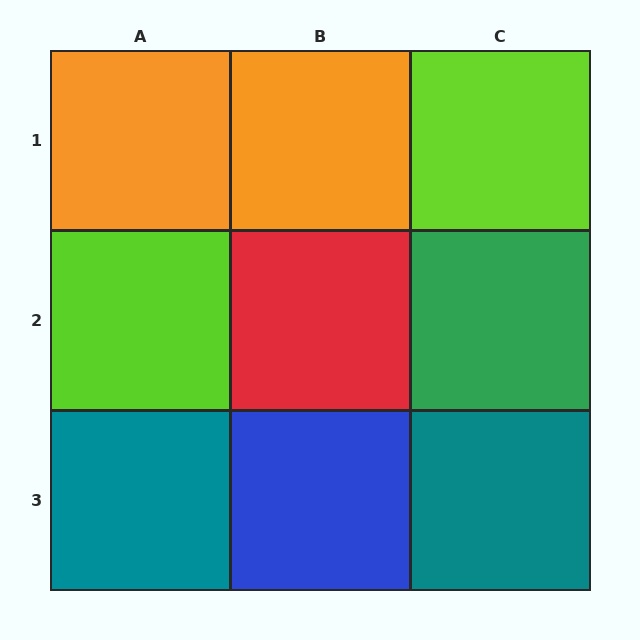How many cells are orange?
2 cells are orange.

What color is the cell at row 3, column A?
Teal.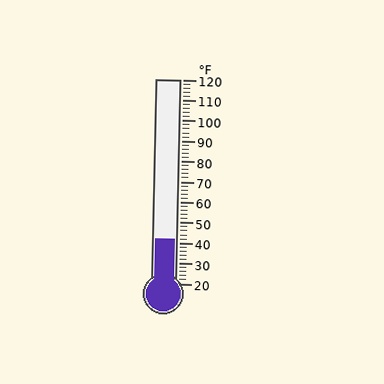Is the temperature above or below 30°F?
The temperature is above 30°F.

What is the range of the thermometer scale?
The thermometer scale ranges from 20°F to 120°F.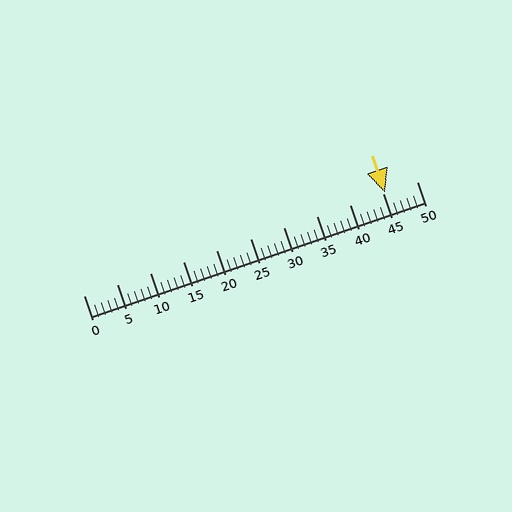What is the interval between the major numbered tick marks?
The major tick marks are spaced 5 units apart.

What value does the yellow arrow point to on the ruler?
The yellow arrow points to approximately 45.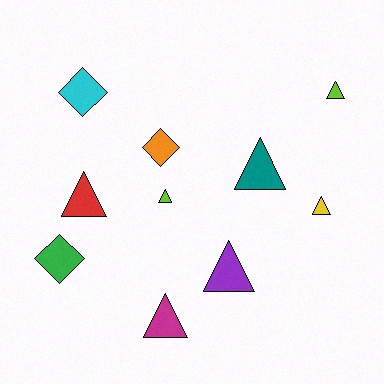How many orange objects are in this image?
There is 1 orange object.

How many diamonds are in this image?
There are 3 diamonds.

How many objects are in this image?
There are 10 objects.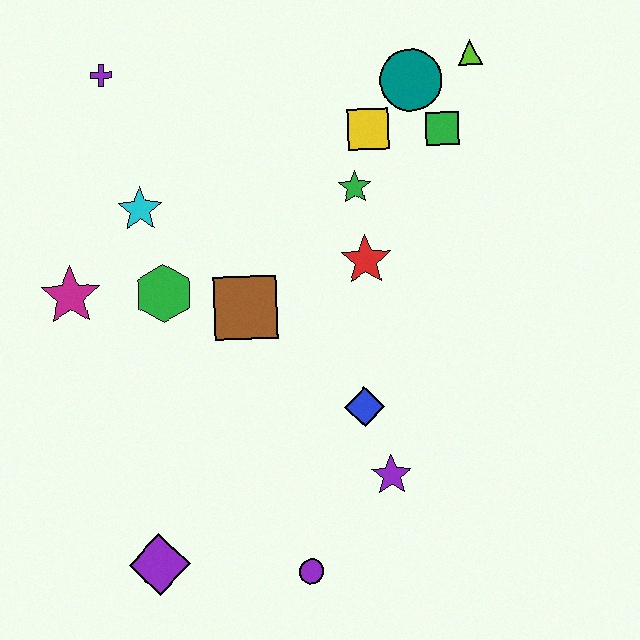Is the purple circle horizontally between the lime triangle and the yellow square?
No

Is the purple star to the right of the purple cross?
Yes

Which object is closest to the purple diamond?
The purple circle is closest to the purple diamond.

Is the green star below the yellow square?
Yes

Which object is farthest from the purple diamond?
The lime triangle is farthest from the purple diamond.